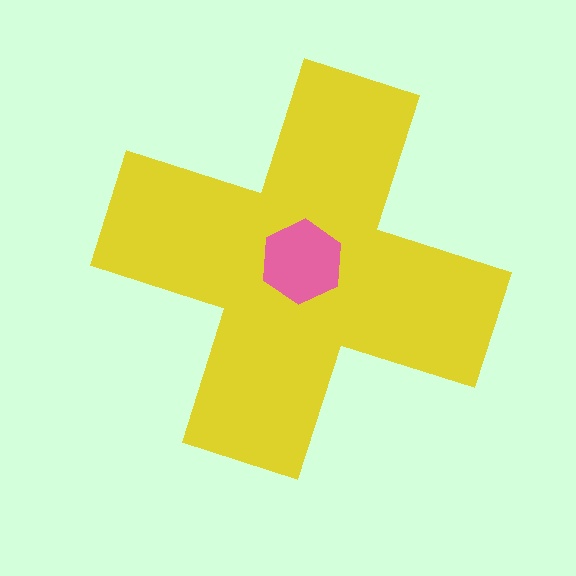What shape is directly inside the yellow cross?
The pink hexagon.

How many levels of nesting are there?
2.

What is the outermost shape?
The yellow cross.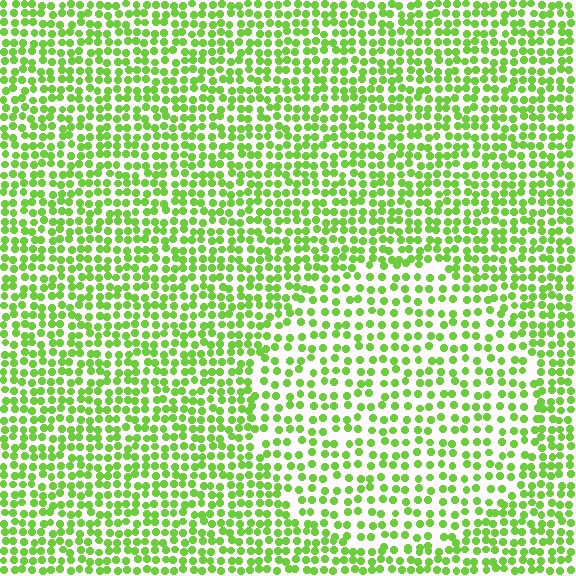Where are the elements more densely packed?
The elements are more densely packed outside the circle boundary.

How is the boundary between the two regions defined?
The boundary is defined by a change in element density (approximately 1.6x ratio). All elements are the same color, size, and shape.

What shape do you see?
I see a circle.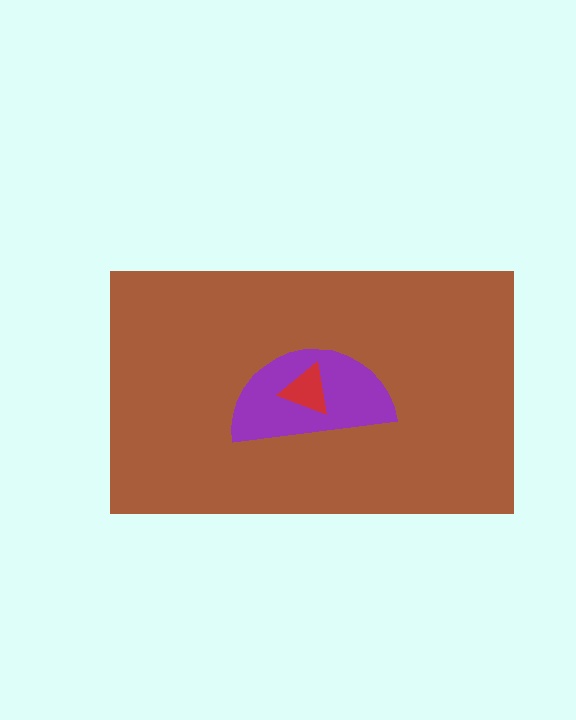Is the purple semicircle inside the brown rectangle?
Yes.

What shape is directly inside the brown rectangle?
The purple semicircle.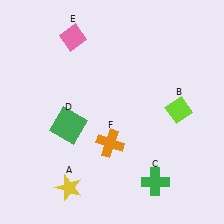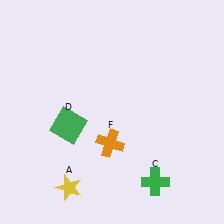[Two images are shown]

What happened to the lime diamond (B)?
The lime diamond (B) was removed in Image 2. It was in the top-right area of Image 1.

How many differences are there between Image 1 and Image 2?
There are 2 differences between the two images.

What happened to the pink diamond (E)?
The pink diamond (E) was removed in Image 2. It was in the top-left area of Image 1.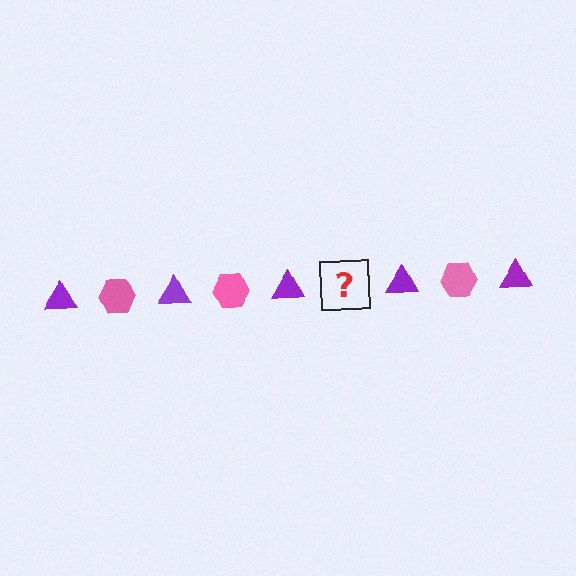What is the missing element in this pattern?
The missing element is a pink hexagon.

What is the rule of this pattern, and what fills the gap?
The rule is that the pattern alternates between purple triangle and pink hexagon. The gap should be filled with a pink hexagon.